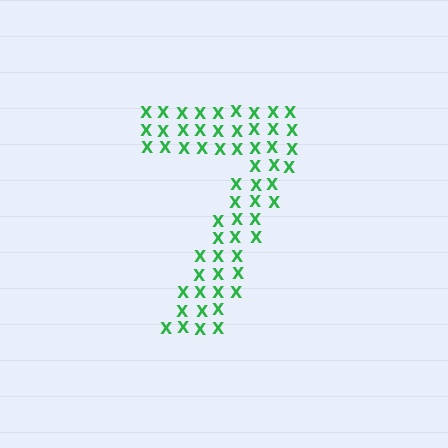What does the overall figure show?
The overall figure shows the digit 7.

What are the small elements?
The small elements are letter X's.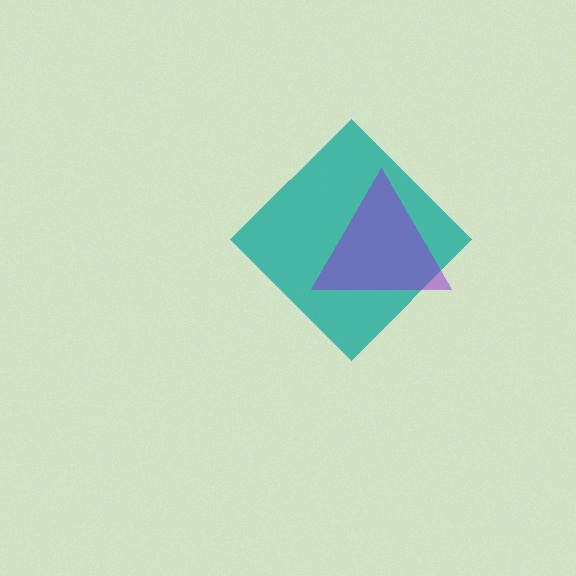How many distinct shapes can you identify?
There are 2 distinct shapes: a teal diamond, a purple triangle.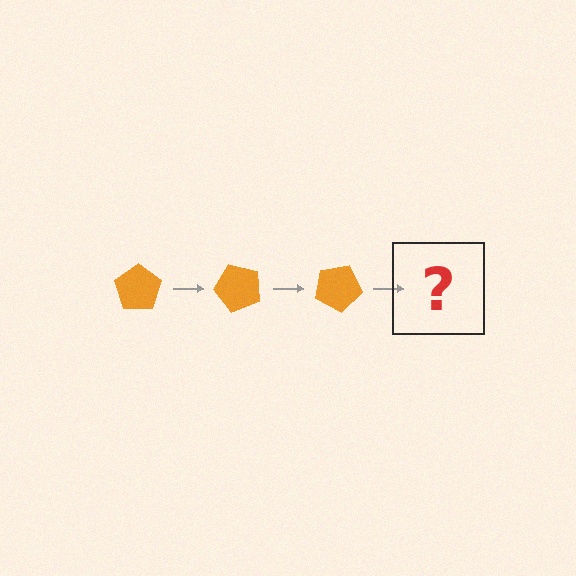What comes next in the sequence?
The next element should be an orange pentagon rotated 150 degrees.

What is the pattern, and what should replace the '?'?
The pattern is that the pentagon rotates 50 degrees each step. The '?' should be an orange pentagon rotated 150 degrees.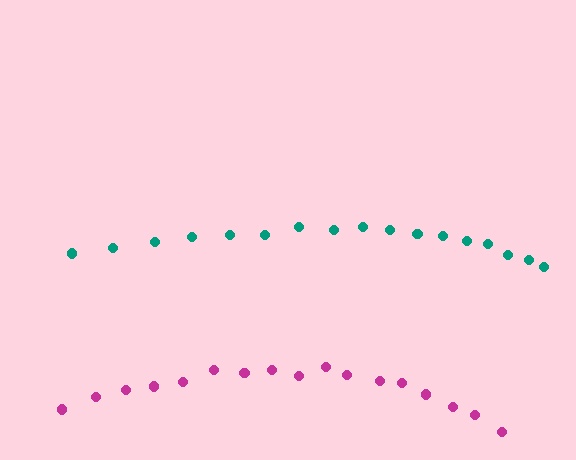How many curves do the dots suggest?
There are 2 distinct paths.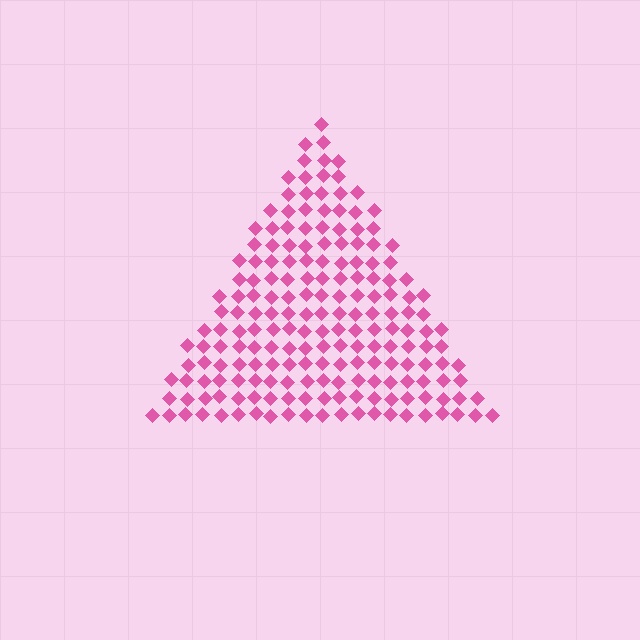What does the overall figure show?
The overall figure shows a triangle.